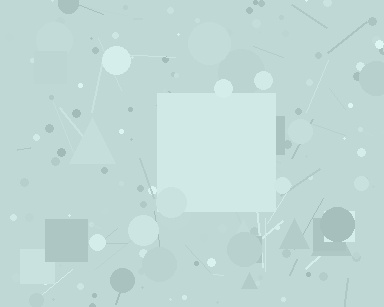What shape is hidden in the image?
A square is hidden in the image.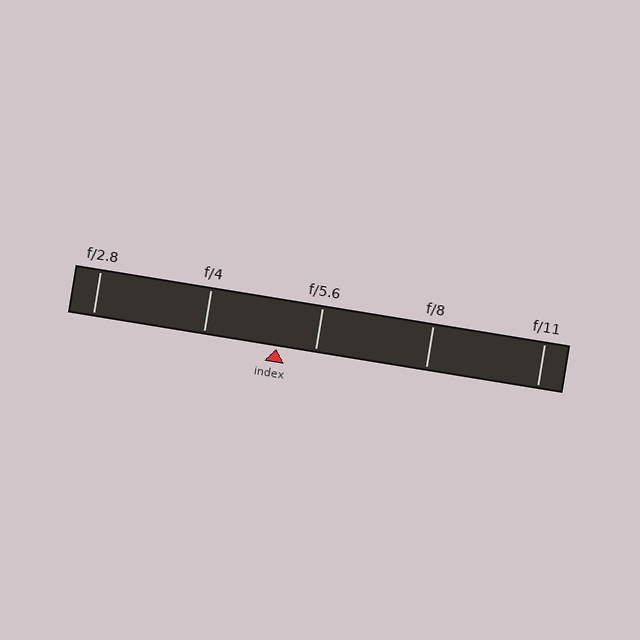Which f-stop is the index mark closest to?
The index mark is closest to f/5.6.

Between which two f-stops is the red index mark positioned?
The index mark is between f/4 and f/5.6.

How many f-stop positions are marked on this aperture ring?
There are 5 f-stop positions marked.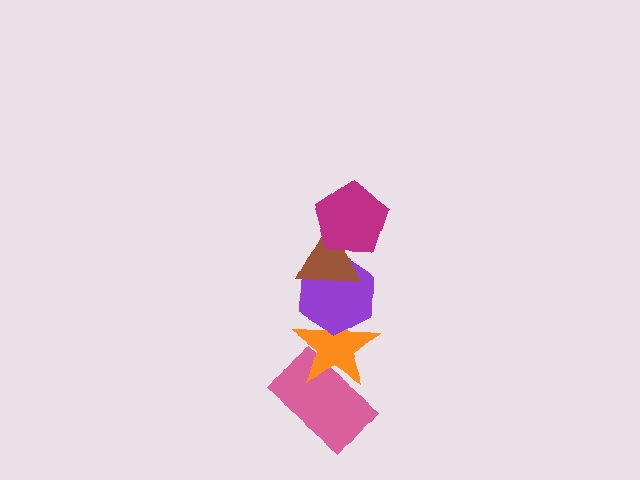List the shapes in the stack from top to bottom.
From top to bottom: the magenta pentagon, the brown triangle, the purple hexagon, the orange star, the pink rectangle.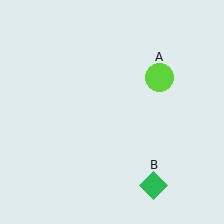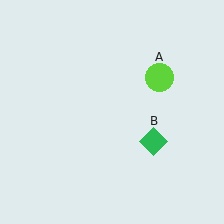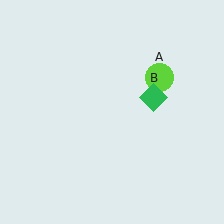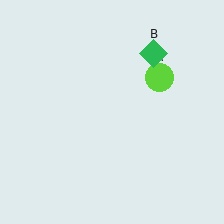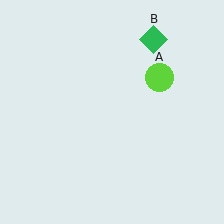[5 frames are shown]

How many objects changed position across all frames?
1 object changed position: green diamond (object B).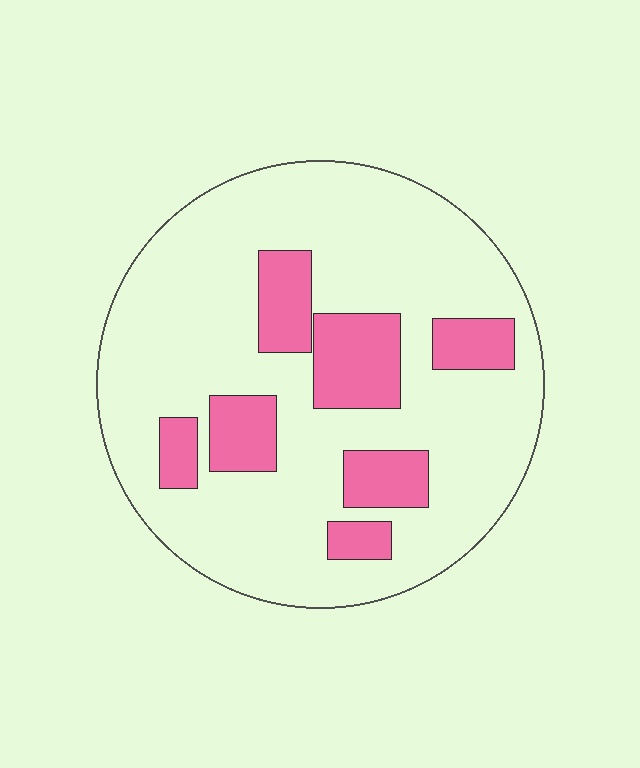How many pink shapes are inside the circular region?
7.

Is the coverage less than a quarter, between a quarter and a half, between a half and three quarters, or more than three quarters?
Less than a quarter.